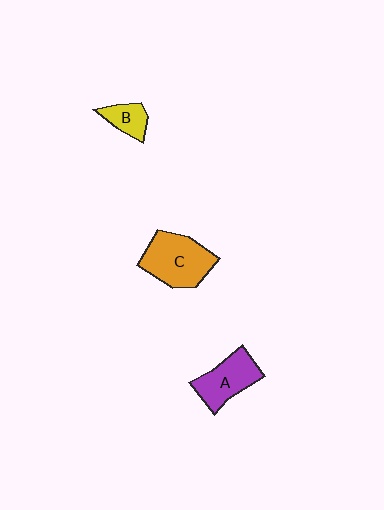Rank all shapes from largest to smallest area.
From largest to smallest: C (orange), A (purple), B (yellow).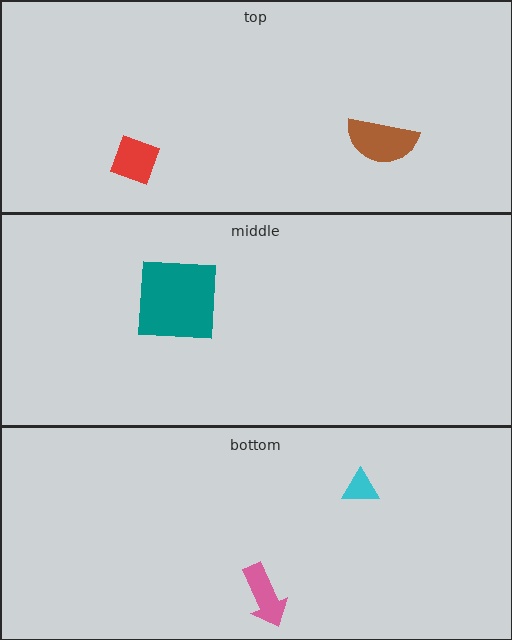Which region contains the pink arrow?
The bottom region.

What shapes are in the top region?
The brown semicircle, the red diamond.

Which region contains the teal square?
The middle region.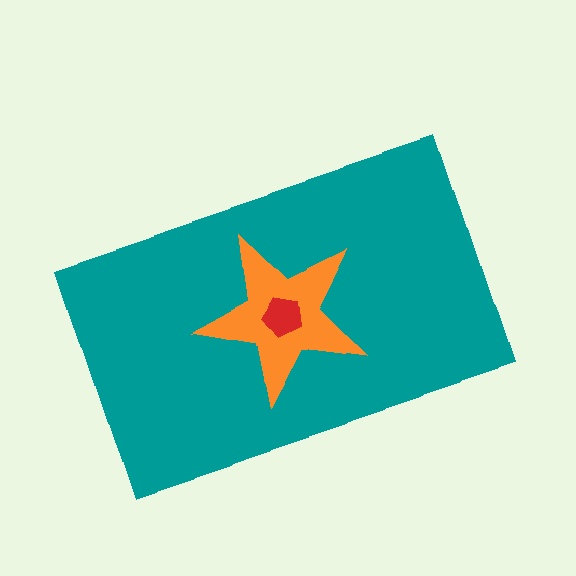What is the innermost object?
The red pentagon.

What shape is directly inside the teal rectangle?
The orange star.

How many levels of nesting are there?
3.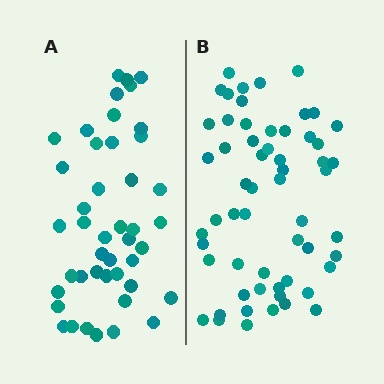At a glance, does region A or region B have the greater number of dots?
Region B (the right region) has more dots.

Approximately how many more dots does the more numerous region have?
Region B has approximately 15 more dots than region A.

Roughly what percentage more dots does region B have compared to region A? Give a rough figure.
About 30% more.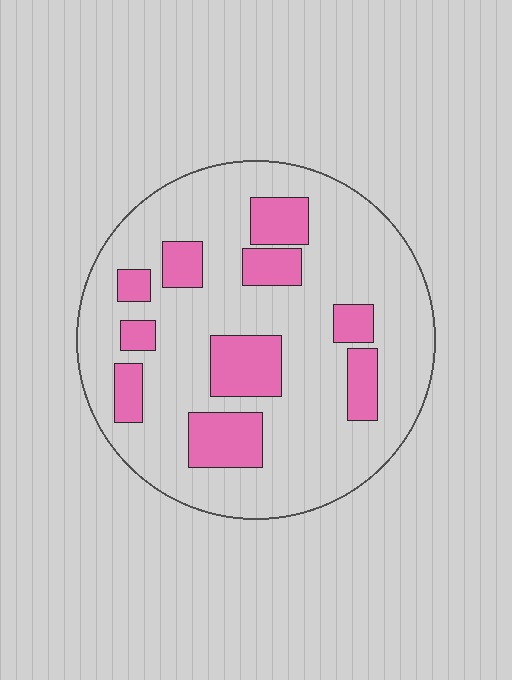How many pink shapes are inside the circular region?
10.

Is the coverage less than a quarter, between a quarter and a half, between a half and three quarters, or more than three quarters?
Less than a quarter.